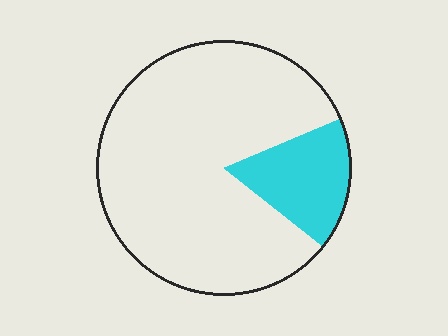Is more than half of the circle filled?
No.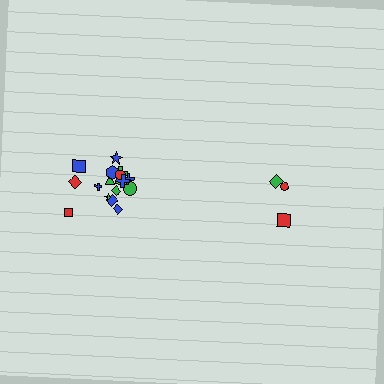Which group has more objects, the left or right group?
The left group.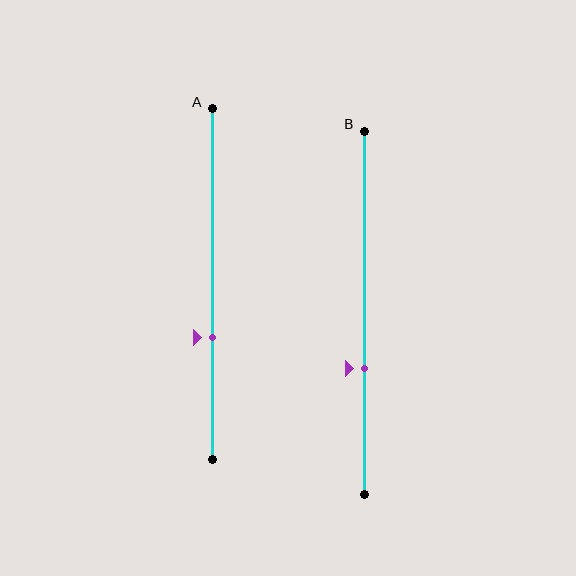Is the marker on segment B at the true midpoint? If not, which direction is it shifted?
No, the marker on segment B is shifted downward by about 15% of the segment length.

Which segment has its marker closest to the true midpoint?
Segment B has its marker closest to the true midpoint.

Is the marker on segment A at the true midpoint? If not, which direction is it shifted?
No, the marker on segment A is shifted downward by about 15% of the segment length.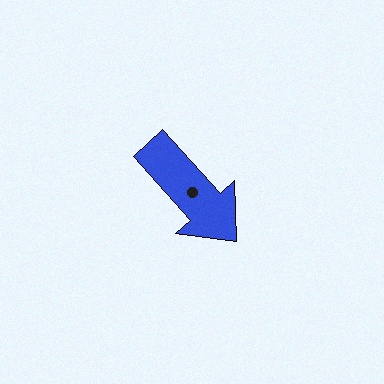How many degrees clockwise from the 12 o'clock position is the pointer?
Approximately 138 degrees.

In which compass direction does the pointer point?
Southeast.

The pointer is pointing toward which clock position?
Roughly 5 o'clock.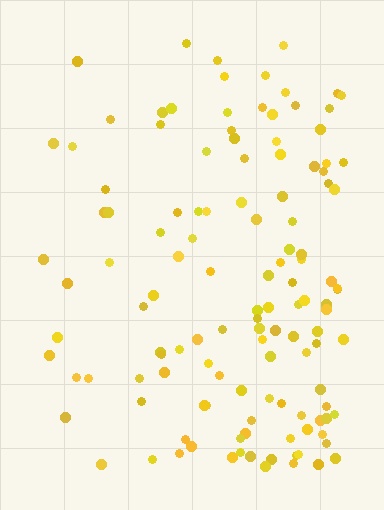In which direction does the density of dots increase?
From left to right, with the right side densest.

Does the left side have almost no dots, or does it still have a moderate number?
Still a moderate number, just noticeably fewer than the right.